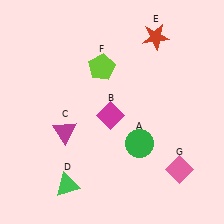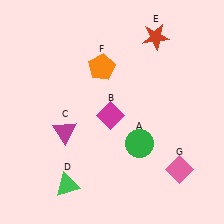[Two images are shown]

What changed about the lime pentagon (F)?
In Image 1, F is lime. In Image 2, it changed to orange.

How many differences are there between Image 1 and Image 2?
There is 1 difference between the two images.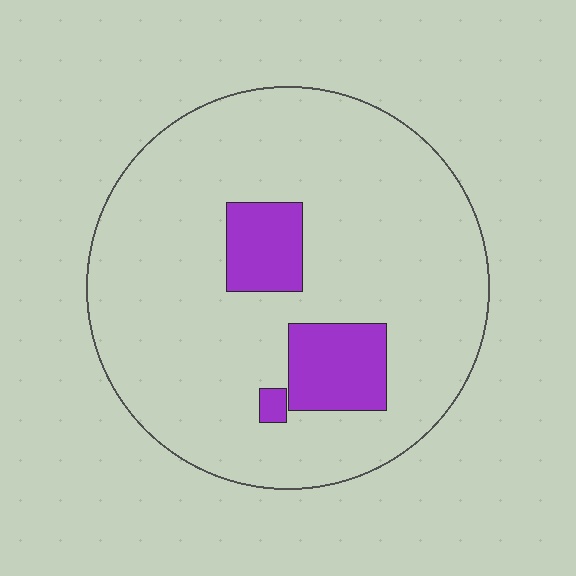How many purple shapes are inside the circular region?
3.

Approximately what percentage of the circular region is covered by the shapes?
Approximately 15%.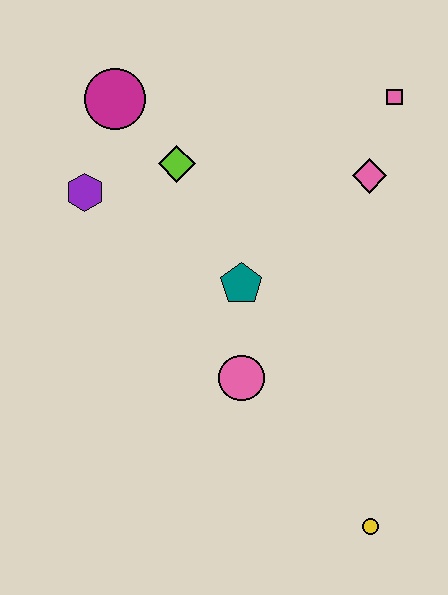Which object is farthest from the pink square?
The yellow circle is farthest from the pink square.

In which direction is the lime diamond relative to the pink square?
The lime diamond is to the left of the pink square.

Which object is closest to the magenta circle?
The lime diamond is closest to the magenta circle.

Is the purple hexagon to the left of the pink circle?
Yes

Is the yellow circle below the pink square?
Yes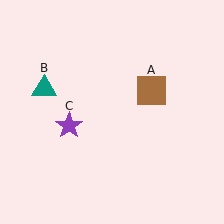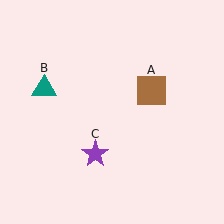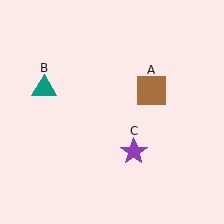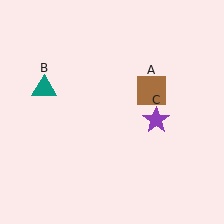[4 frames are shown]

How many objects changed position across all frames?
1 object changed position: purple star (object C).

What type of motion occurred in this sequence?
The purple star (object C) rotated counterclockwise around the center of the scene.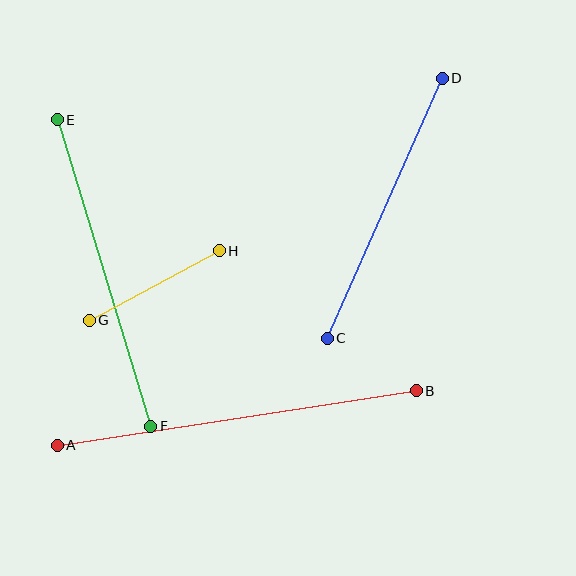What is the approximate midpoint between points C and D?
The midpoint is at approximately (385, 208) pixels.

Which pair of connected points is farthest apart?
Points A and B are farthest apart.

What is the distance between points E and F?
The distance is approximately 320 pixels.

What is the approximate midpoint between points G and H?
The midpoint is at approximately (154, 285) pixels.